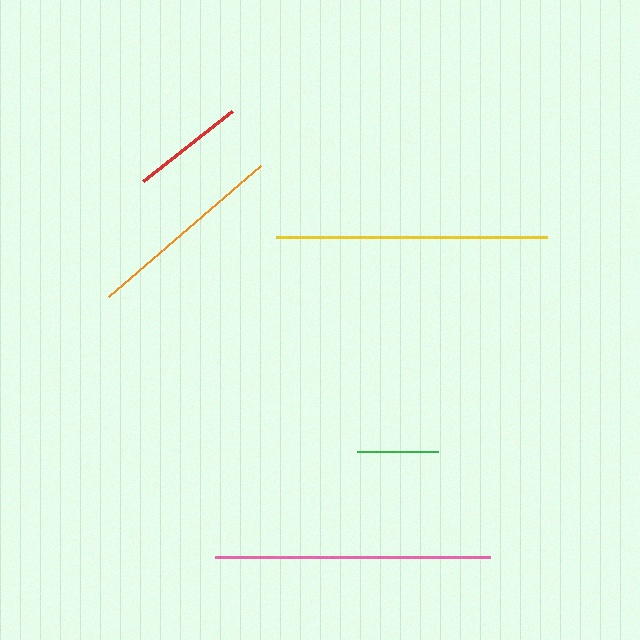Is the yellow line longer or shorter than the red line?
The yellow line is longer than the red line.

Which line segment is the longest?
The pink line is the longest at approximately 275 pixels.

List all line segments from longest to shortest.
From longest to shortest: pink, yellow, orange, red, green.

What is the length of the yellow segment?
The yellow segment is approximately 271 pixels long.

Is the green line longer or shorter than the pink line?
The pink line is longer than the green line.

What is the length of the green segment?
The green segment is approximately 82 pixels long.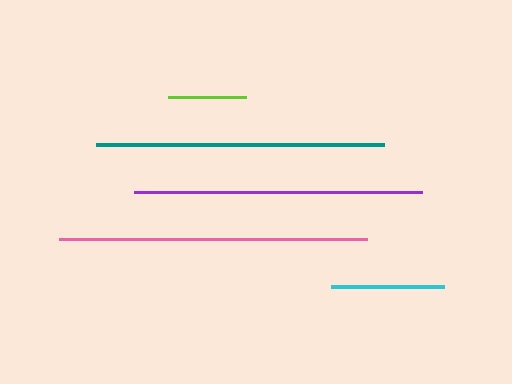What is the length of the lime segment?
The lime segment is approximately 78 pixels long.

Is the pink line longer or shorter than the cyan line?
The pink line is longer than the cyan line.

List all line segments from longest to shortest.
From longest to shortest: pink, purple, teal, cyan, lime.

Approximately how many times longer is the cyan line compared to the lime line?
The cyan line is approximately 1.5 times the length of the lime line.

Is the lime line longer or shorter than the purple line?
The purple line is longer than the lime line.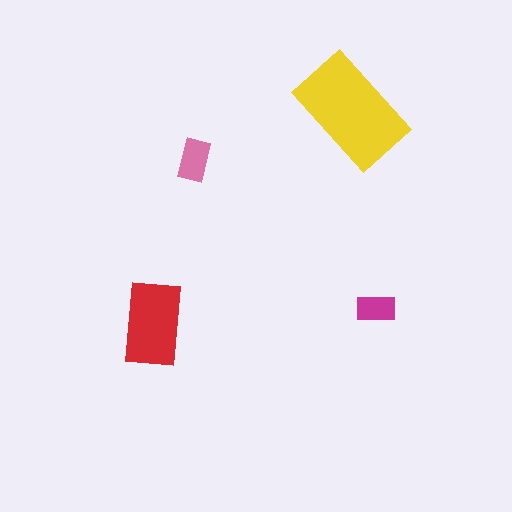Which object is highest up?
The yellow rectangle is topmost.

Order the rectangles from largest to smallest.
the yellow one, the red one, the pink one, the magenta one.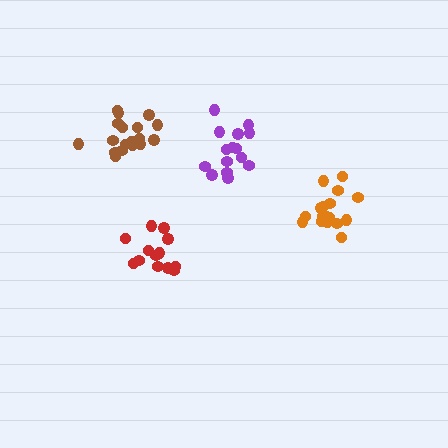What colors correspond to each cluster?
The clusters are colored: red, purple, orange, brown.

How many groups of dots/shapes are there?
There are 4 groups.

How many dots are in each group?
Group 1: 13 dots, Group 2: 15 dots, Group 3: 17 dots, Group 4: 18 dots (63 total).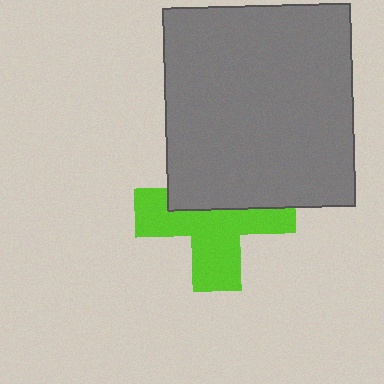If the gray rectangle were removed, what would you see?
You would see the complete lime cross.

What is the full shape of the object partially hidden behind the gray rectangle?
The partially hidden object is a lime cross.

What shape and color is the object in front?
The object in front is a gray rectangle.